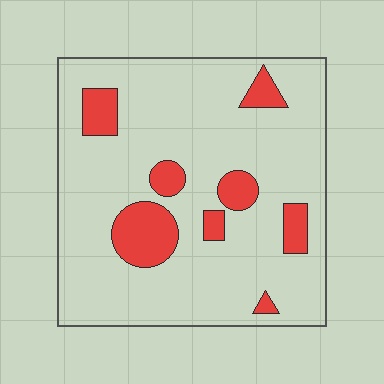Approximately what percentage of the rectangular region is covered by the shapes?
Approximately 15%.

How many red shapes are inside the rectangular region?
8.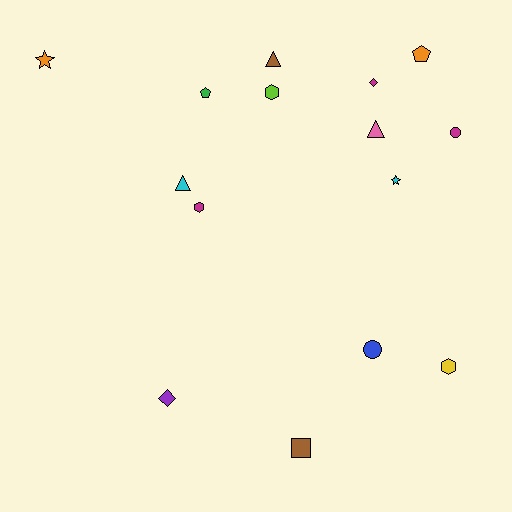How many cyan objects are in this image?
There are 2 cyan objects.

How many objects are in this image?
There are 15 objects.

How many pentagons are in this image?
There are 2 pentagons.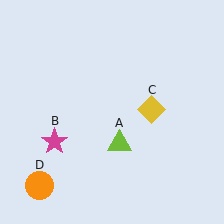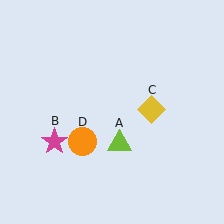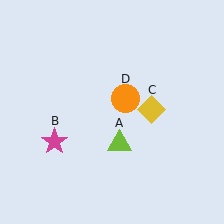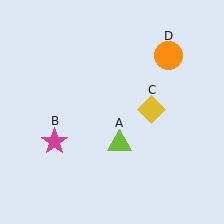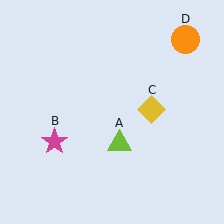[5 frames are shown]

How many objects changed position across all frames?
1 object changed position: orange circle (object D).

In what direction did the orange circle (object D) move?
The orange circle (object D) moved up and to the right.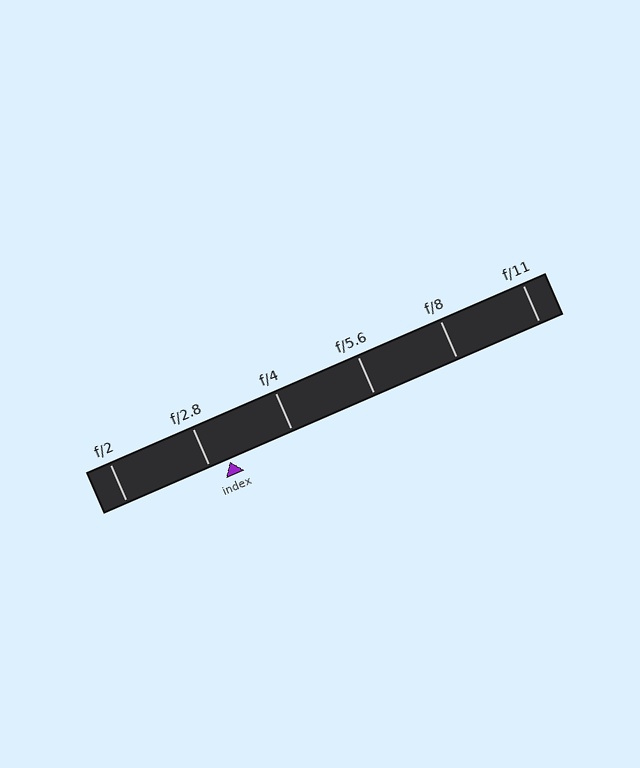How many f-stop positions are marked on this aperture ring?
There are 6 f-stop positions marked.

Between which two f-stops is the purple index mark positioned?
The index mark is between f/2.8 and f/4.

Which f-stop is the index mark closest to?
The index mark is closest to f/2.8.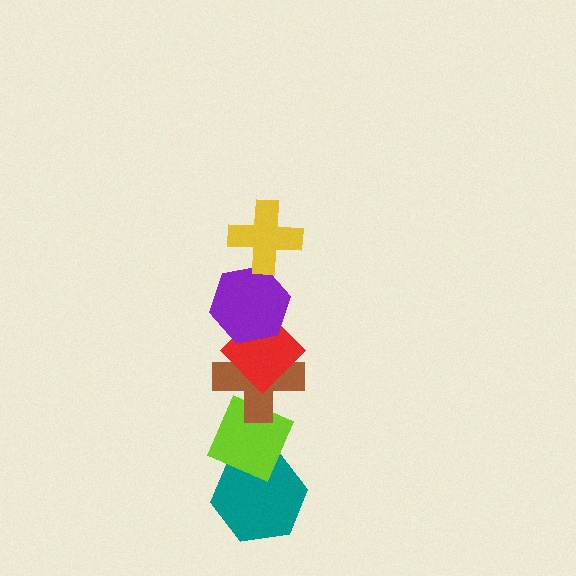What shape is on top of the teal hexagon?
The lime diamond is on top of the teal hexagon.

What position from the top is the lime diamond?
The lime diamond is 5th from the top.